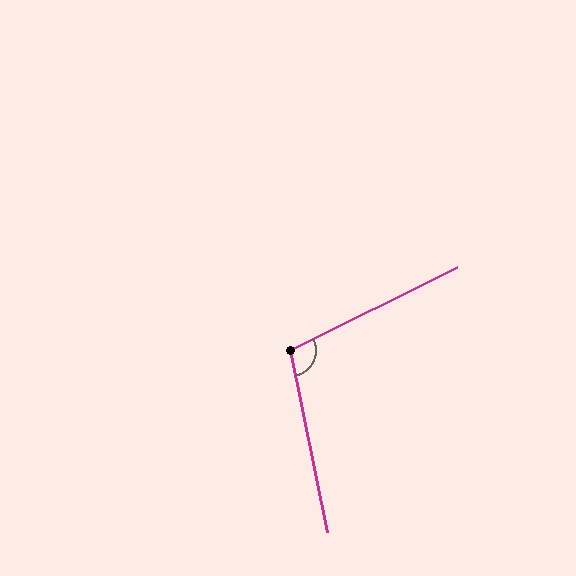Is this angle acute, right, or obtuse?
It is obtuse.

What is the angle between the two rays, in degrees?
Approximately 105 degrees.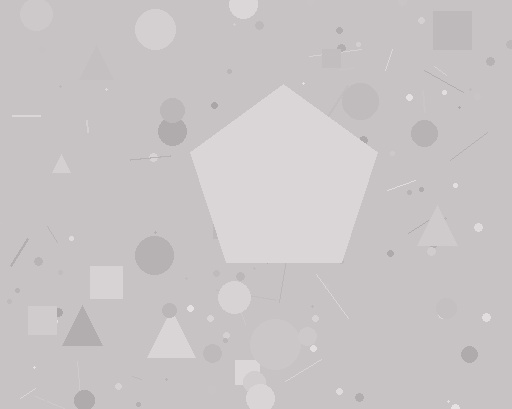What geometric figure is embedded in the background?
A pentagon is embedded in the background.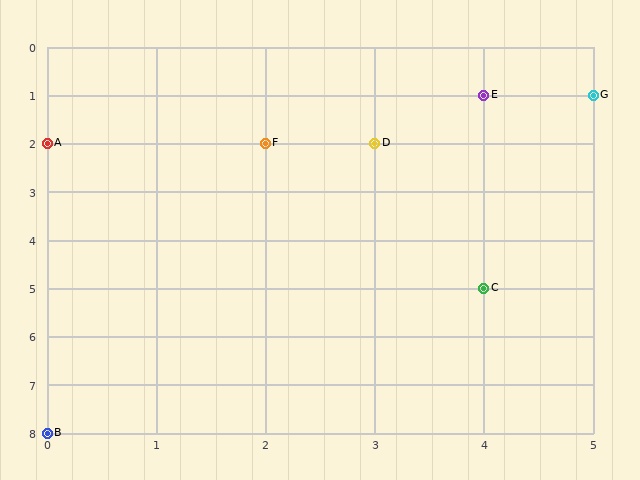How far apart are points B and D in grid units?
Points B and D are 3 columns and 6 rows apart (about 6.7 grid units diagonally).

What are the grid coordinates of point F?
Point F is at grid coordinates (2, 2).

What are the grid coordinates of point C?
Point C is at grid coordinates (4, 5).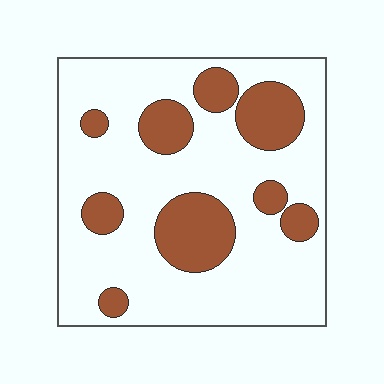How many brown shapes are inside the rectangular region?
9.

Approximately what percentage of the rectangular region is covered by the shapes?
Approximately 25%.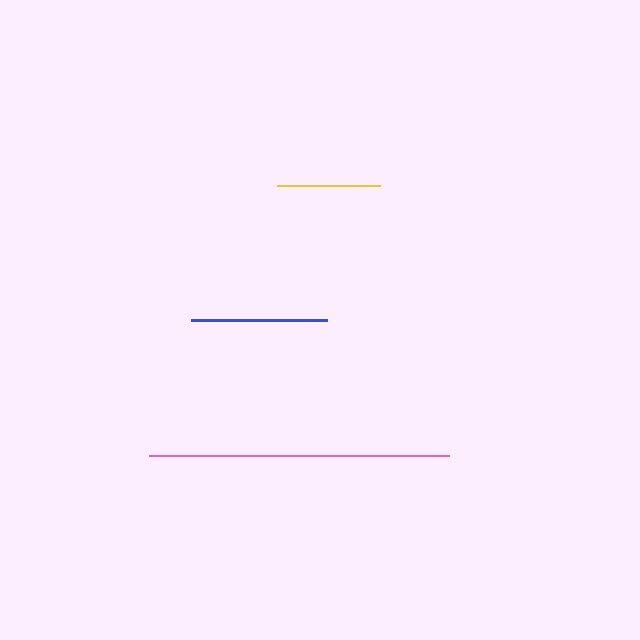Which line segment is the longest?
The pink line is the longest at approximately 300 pixels.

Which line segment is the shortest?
The yellow line is the shortest at approximately 103 pixels.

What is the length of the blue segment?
The blue segment is approximately 136 pixels long.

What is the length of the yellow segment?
The yellow segment is approximately 103 pixels long.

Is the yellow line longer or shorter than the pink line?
The pink line is longer than the yellow line.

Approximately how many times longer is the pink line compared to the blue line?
The pink line is approximately 2.2 times the length of the blue line.